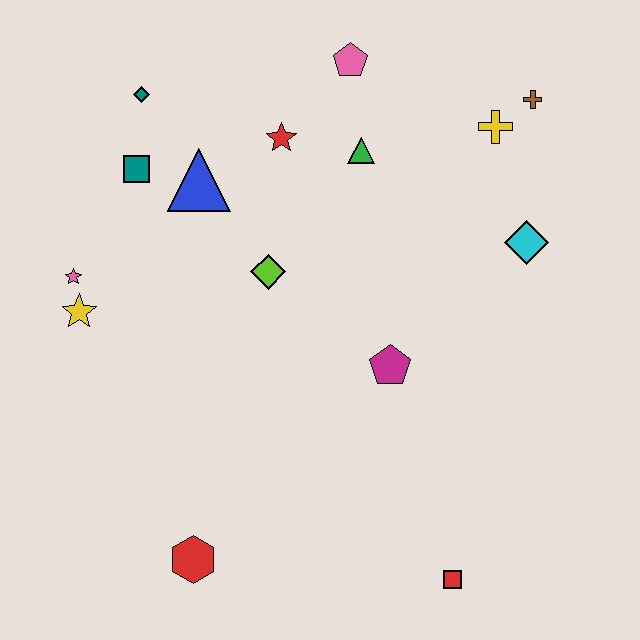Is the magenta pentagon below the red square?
No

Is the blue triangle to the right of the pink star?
Yes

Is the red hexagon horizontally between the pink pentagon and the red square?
No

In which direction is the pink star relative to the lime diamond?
The pink star is to the left of the lime diamond.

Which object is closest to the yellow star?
The pink star is closest to the yellow star.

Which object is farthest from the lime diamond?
The red square is farthest from the lime diamond.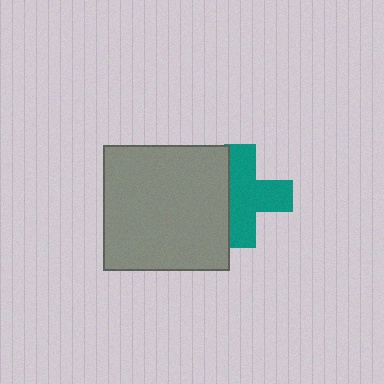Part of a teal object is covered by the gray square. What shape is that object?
It is a cross.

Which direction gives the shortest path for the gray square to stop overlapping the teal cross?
Moving left gives the shortest separation.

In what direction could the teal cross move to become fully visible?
The teal cross could move right. That would shift it out from behind the gray square entirely.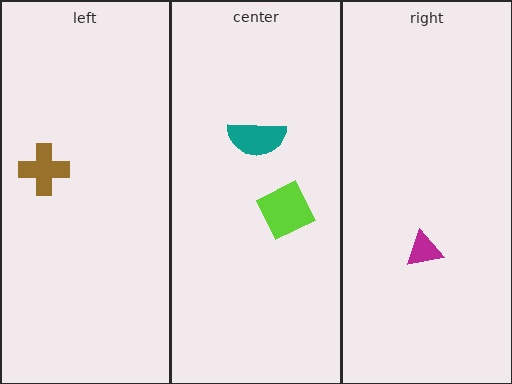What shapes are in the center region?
The lime square, the teal semicircle.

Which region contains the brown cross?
The left region.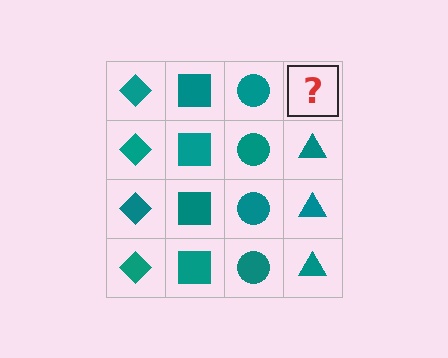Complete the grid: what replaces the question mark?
The question mark should be replaced with a teal triangle.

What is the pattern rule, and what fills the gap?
The rule is that each column has a consistent shape. The gap should be filled with a teal triangle.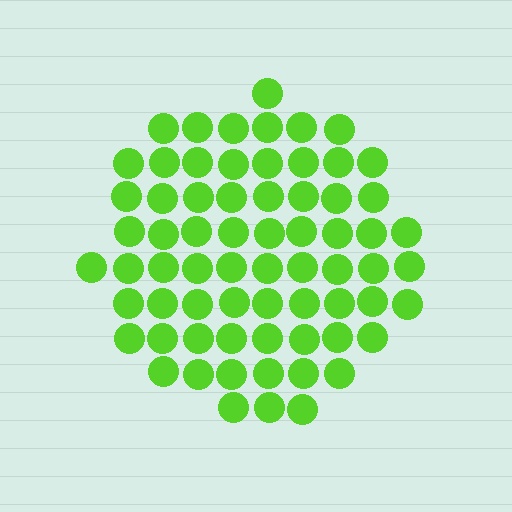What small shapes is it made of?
It is made of small circles.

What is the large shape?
The large shape is a circle.